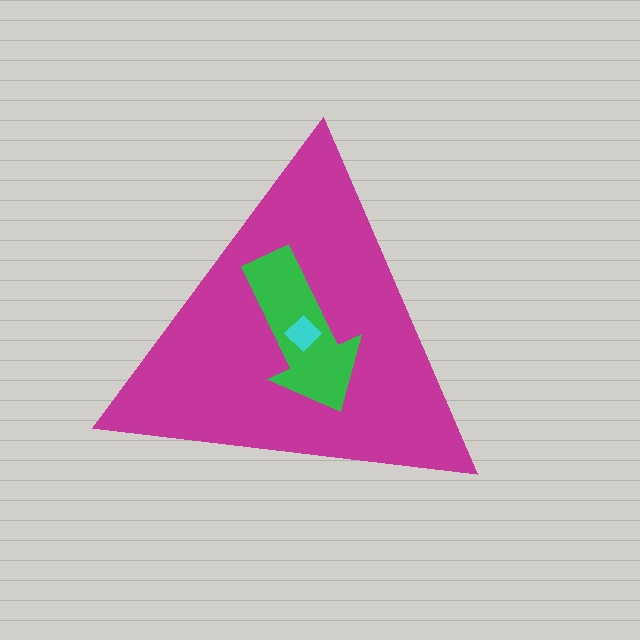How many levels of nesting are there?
3.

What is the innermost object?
The cyan diamond.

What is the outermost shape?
The magenta triangle.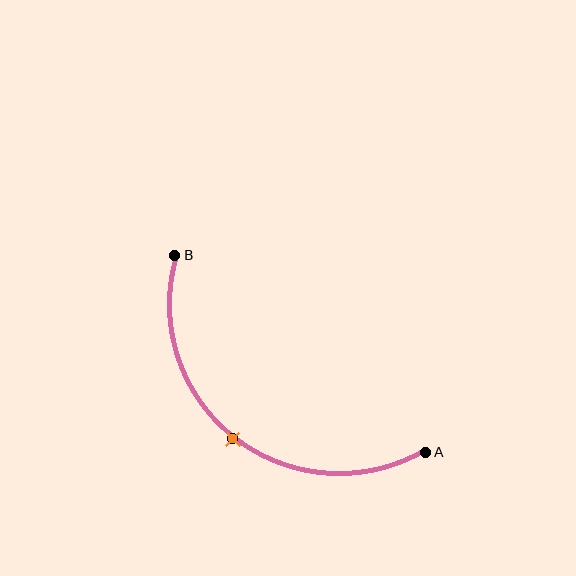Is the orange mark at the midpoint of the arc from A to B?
Yes. The orange mark lies on the arc at equal arc-length from both A and B — it is the arc midpoint.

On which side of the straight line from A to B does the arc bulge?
The arc bulges below and to the left of the straight line connecting A and B.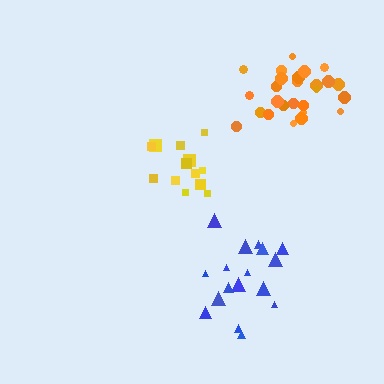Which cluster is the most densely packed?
Orange.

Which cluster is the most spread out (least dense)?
Blue.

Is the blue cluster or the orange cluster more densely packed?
Orange.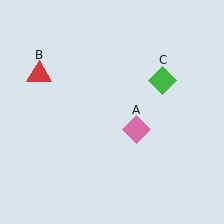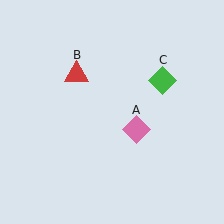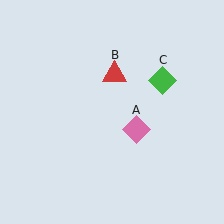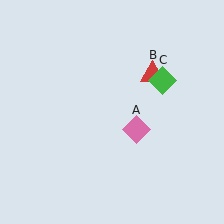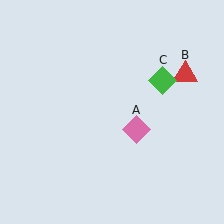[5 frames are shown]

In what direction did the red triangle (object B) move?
The red triangle (object B) moved right.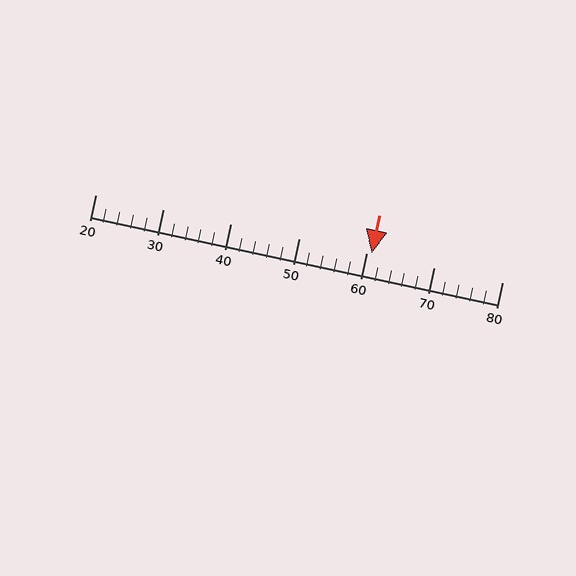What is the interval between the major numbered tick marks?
The major tick marks are spaced 10 units apart.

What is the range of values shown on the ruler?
The ruler shows values from 20 to 80.